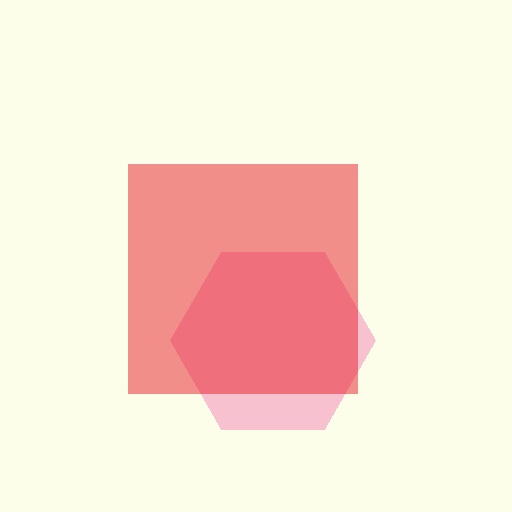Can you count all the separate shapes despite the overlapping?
Yes, there are 2 separate shapes.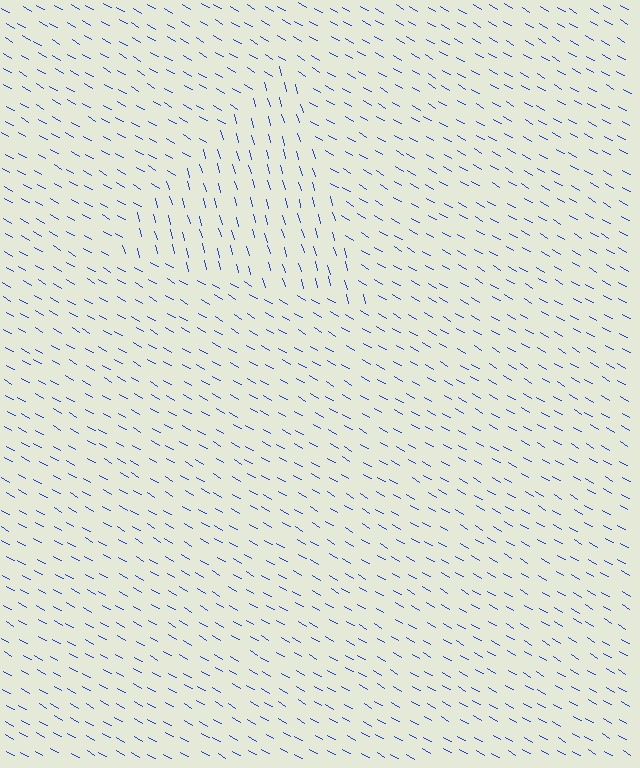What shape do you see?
I see a triangle.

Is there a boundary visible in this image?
Yes, there is a texture boundary formed by a change in line orientation.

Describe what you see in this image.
The image is filled with small blue line segments. A triangle region in the image has lines oriented differently from the surrounding lines, creating a visible texture boundary.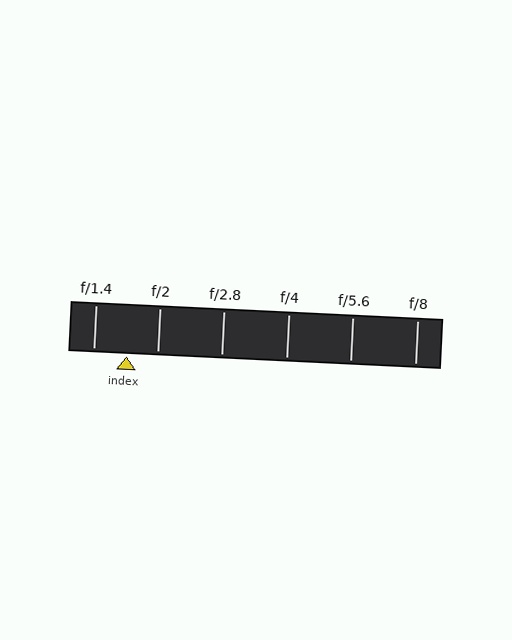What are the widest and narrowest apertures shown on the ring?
The widest aperture shown is f/1.4 and the narrowest is f/8.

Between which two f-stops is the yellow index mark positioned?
The index mark is between f/1.4 and f/2.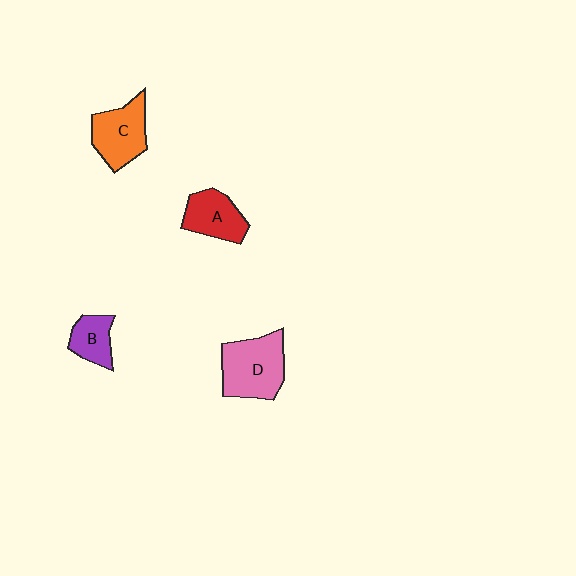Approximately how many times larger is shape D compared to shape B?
Approximately 2.0 times.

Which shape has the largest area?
Shape D (pink).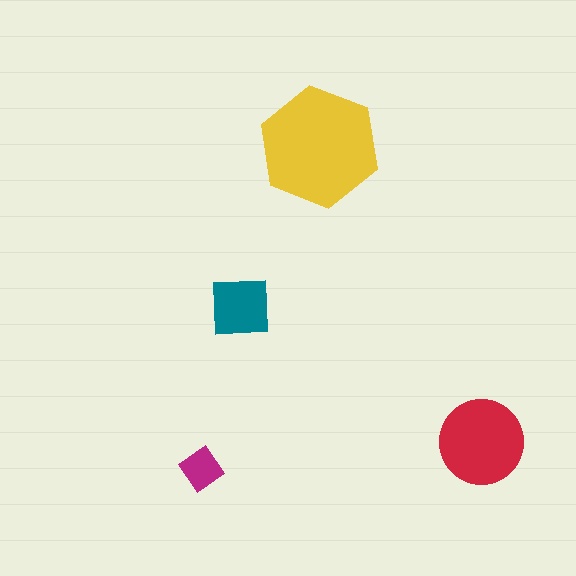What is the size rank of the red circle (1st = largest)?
2nd.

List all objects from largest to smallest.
The yellow hexagon, the red circle, the teal square, the magenta diamond.